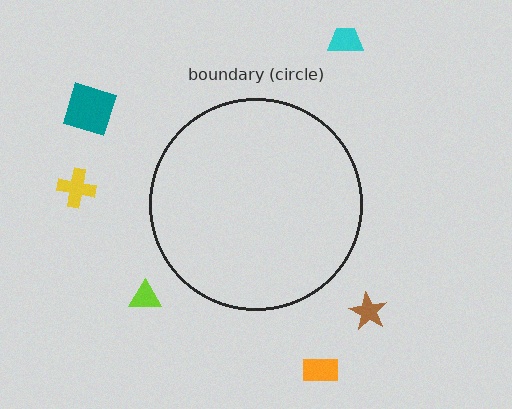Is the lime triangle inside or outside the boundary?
Outside.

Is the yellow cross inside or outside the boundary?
Outside.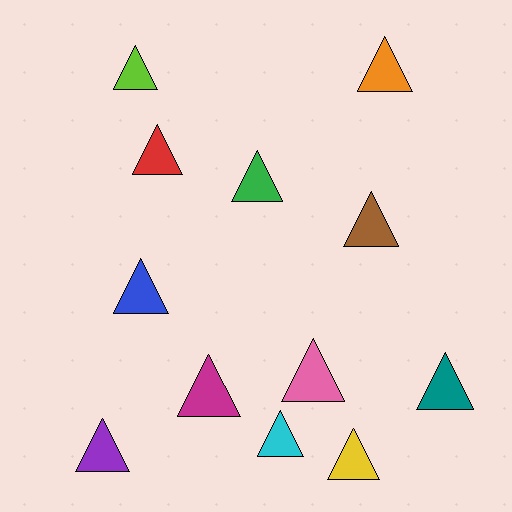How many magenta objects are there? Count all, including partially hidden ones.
There is 1 magenta object.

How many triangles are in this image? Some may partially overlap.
There are 12 triangles.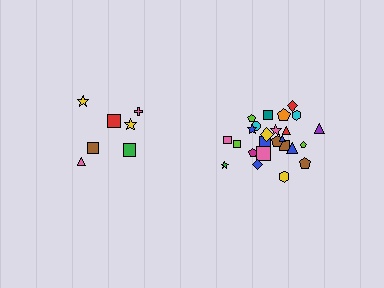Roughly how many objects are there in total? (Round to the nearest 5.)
Roughly 30 objects in total.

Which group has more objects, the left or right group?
The right group.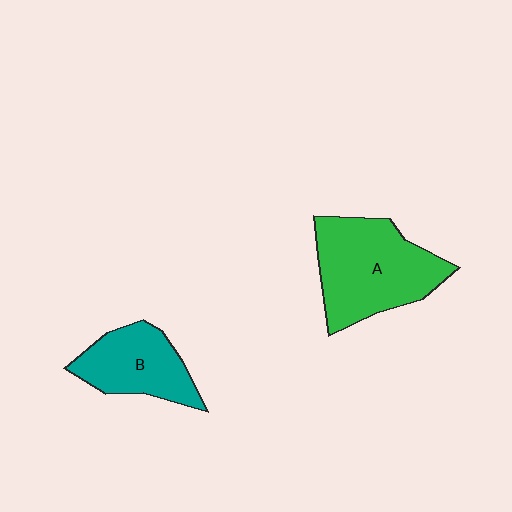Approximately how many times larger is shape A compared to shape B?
Approximately 1.5 times.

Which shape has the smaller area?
Shape B (teal).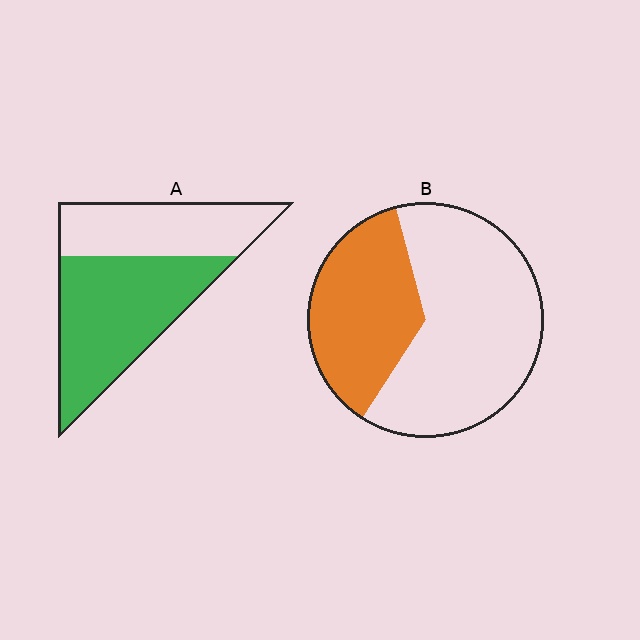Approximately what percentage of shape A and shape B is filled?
A is approximately 60% and B is approximately 35%.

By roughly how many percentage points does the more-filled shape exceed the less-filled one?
By roughly 25 percentage points (A over B).